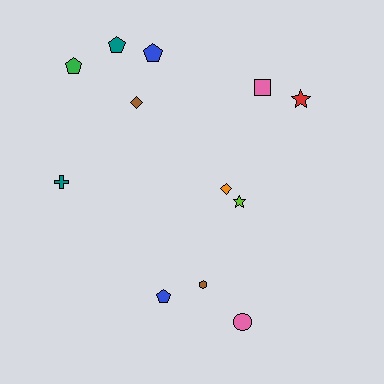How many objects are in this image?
There are 12 objects.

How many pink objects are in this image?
There are 2 pink objects.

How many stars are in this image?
There are 2 stars.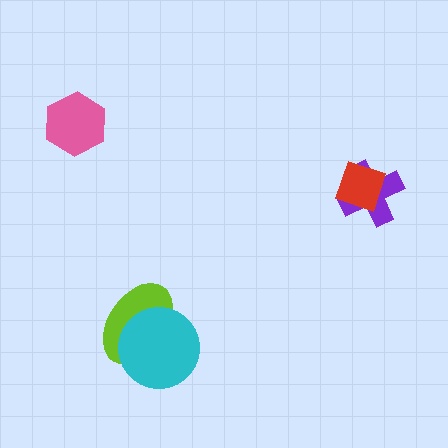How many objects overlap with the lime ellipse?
1 object overlaps with the lime ellipse.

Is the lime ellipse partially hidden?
Yes, it is partially covered by another shape.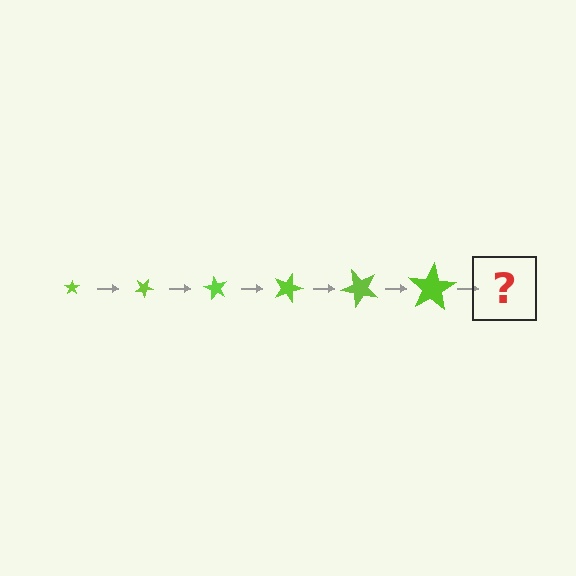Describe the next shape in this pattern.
It should be a star, larger than the previous one and rotated 180 degrees from the start.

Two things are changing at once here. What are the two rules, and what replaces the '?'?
The two rules are that the star grows larger each step and it rotates 30 degrees each step. The '?' should be a star, larger than the previous one and rotated 180 degrees from the start.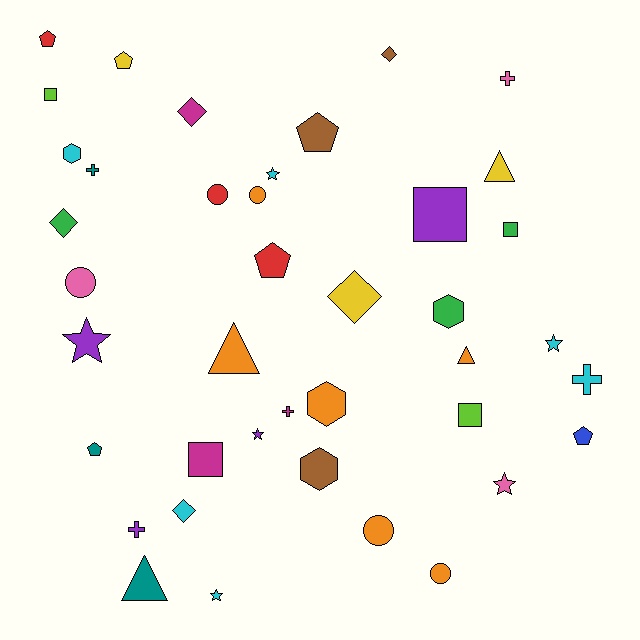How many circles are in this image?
There are 5 circles.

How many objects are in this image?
There are 40 objects.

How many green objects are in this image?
There are 3 green objects.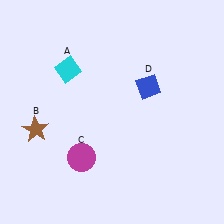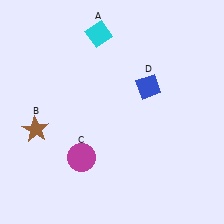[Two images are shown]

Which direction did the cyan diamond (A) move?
The cyan diamond (A) moved up.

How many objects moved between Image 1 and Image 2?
1 object moved between the two images.